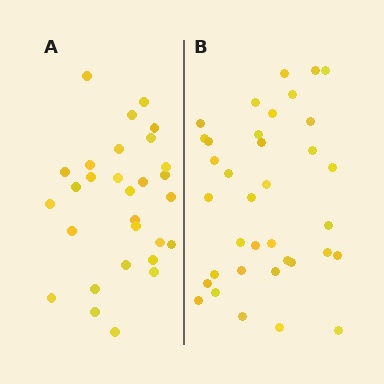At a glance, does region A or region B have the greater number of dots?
Region B (the right region) has more dots.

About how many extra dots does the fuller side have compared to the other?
Region B has roughly 8 or so more dots than region A.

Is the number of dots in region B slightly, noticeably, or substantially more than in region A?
Region B has only slightly more — the two regions are fairly close. The ratio is roughly 1.2 to 1.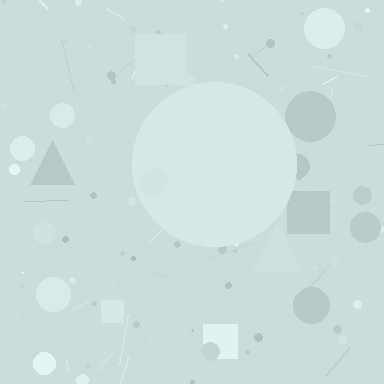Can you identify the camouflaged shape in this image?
The camouflaged shape is a circle.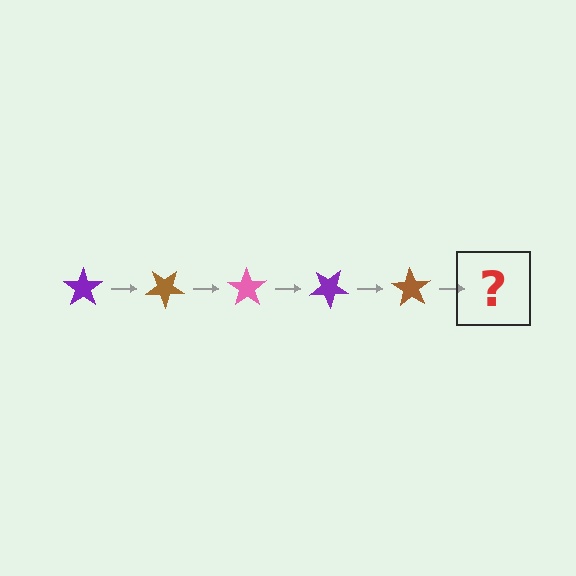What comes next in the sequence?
The next element should be a pink star, rotated 175 degrees from the start.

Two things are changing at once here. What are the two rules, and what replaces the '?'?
The two rules are that it rotates 35 degrees each step and the color cycles through purple, brown, and pink. The '?' should be a pink star, rotated 175 degrees from the start.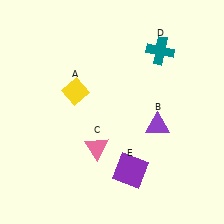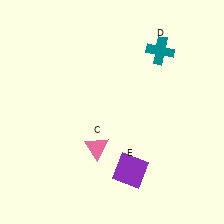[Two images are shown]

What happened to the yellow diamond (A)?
The yellow diamond (A) was removed in Image 2. It was in the top-left area of Image 1.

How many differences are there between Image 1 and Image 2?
There are 2 differences between the two images.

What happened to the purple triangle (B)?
The purple triangle (B) was removed in Image 2. It was in the bottom-right area of Image 1.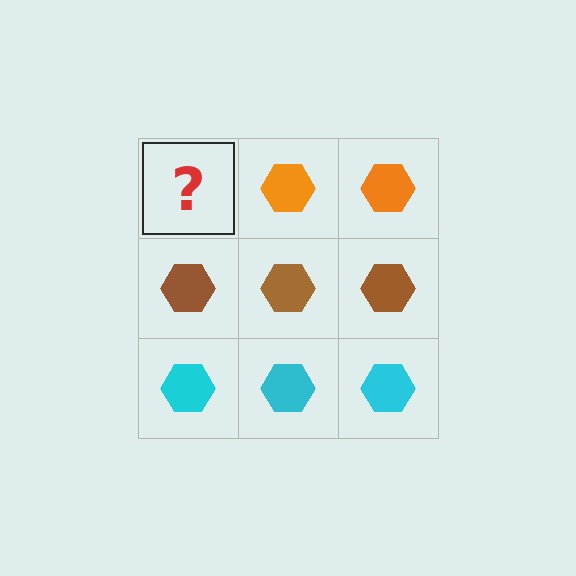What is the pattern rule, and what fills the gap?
The rule is that each row has a consistent color. The gap should be filled with an orange hexagon.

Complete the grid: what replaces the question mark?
The question mark should be replaced with an orange hexagon.